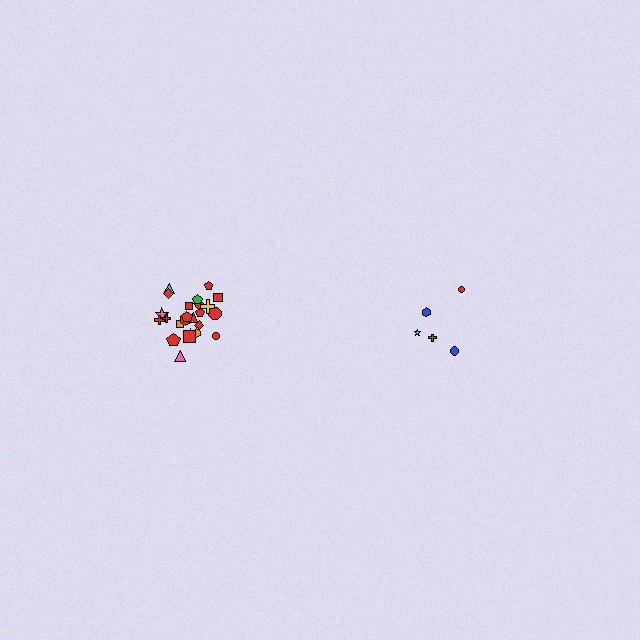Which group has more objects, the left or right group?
The left group.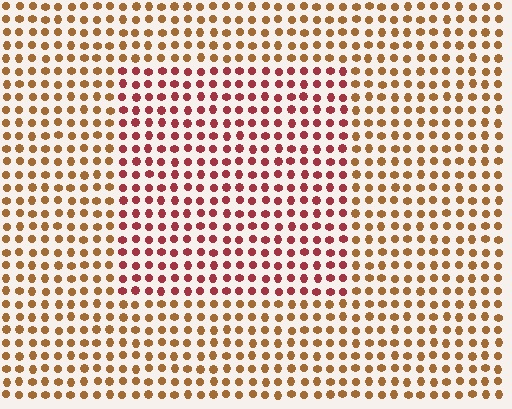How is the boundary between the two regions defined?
The boundary is defined purely by a slight shift in hue (about 39 degrees). Spacing, size, and orientation are identical on both sides.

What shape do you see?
I see a rectangle.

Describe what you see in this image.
The image is filled with small brown elements in a uniform arrangement. A rectangle-shaped region is visible where the elements are tinted to a slightly different hue, forming a subtle color boundary.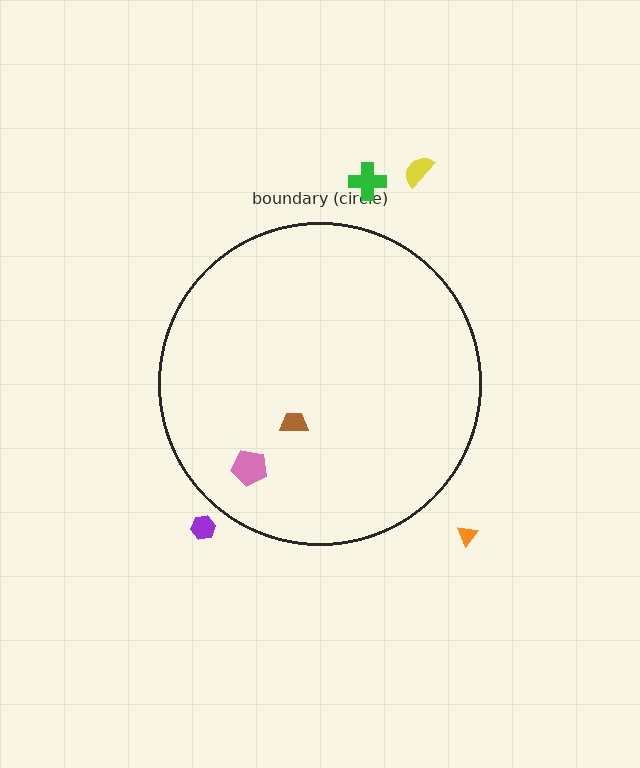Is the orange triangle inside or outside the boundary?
Outside.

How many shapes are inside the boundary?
2 inside, 4 outside.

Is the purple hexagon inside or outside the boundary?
Outside.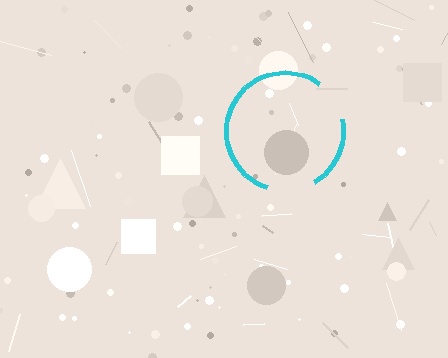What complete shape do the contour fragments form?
The contour fragments form a circle.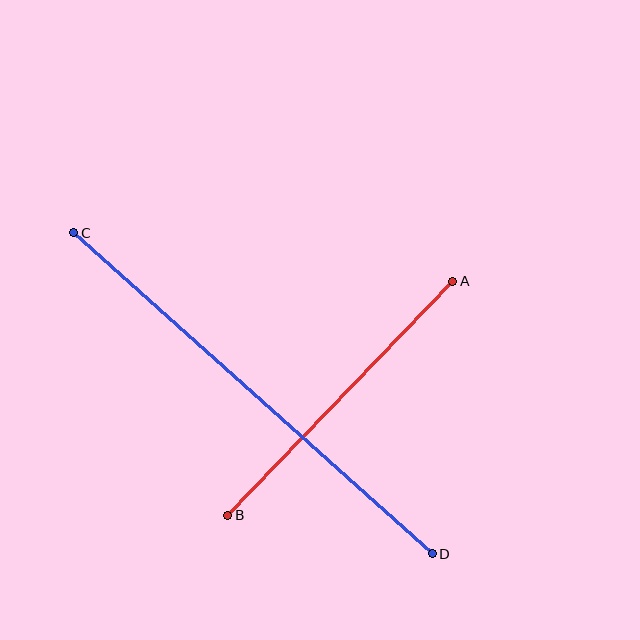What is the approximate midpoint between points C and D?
The midpoint is at approximately (253, 393) pixels.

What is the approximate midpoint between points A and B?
The midpoint is at approximately (340, 398) pixels.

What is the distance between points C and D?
The distance is approximately 481 pixels.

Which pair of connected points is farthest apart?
Points C and D are farthest apart.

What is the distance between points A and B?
The distance is approximately 325 pixels.